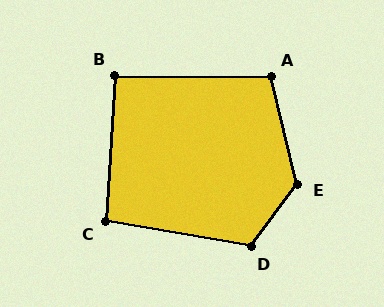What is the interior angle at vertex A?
Approximately 104 degrees (obtuse).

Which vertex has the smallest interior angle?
B, at approximately 93 degrees.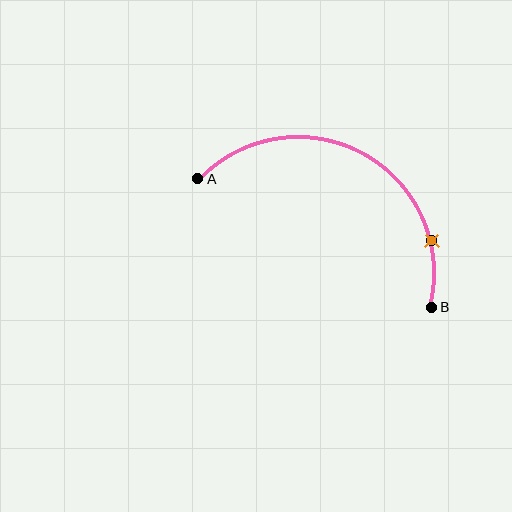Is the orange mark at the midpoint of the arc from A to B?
No. The orange mark lies on the arc but is closer to endpoint B. The arc midpoint would be at the point on the curve equidistant along the arc from both A and B.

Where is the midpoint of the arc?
The arc midpoint is the point on the curve farthest from the straight line joining A and B. It sits above that line.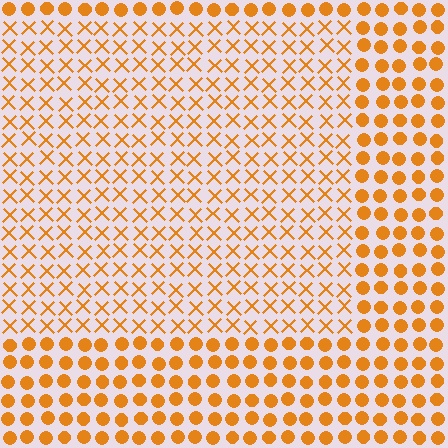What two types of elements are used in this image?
The image uses X marks inside the rectangle region and circles outside it.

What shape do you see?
I see a rectangle.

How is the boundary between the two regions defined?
The boundary is defined by a change in element shape: X marks inside vs. circles outside. All elements share the same color and spacing.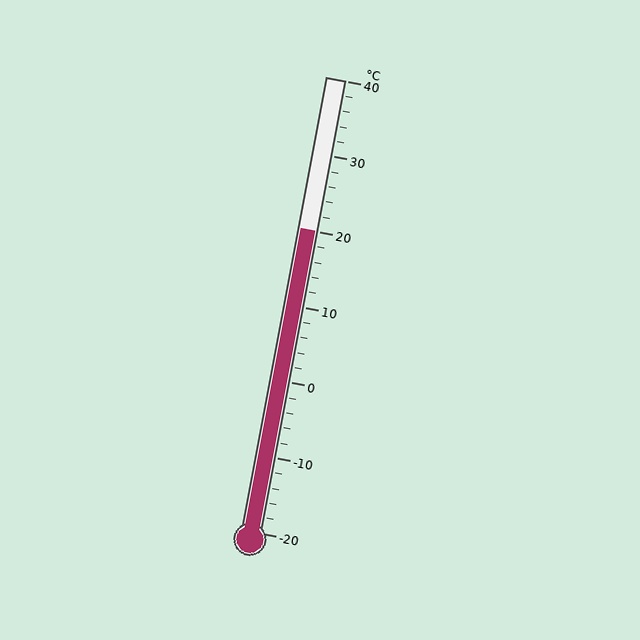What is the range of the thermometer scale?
The thermometer scale ranges from -20°C to 40°C.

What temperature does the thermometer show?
The thermometer shows approximately 20°C.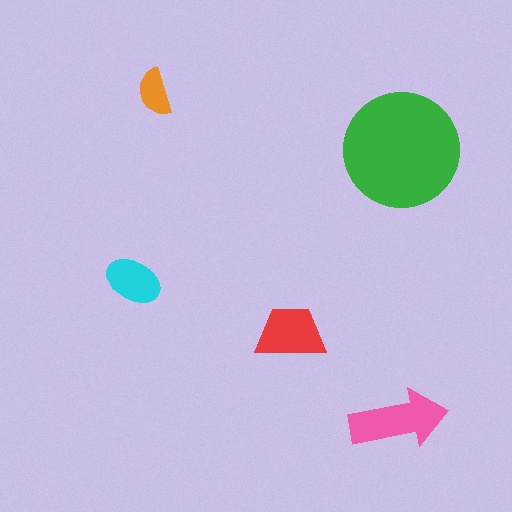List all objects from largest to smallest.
The green circle, the pink arrow, the red trapezoid, the cyan ellipse, the orange semicircle.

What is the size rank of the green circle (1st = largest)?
1st.